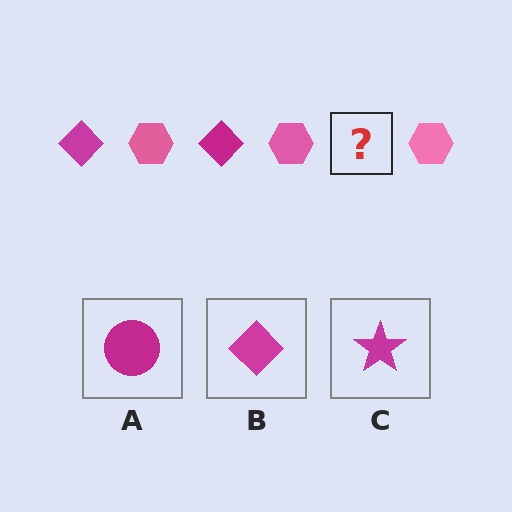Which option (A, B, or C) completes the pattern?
B.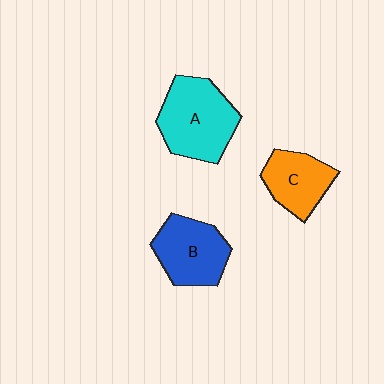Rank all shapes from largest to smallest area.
From largest to smallest: A (cyan), B (blue), C (orange).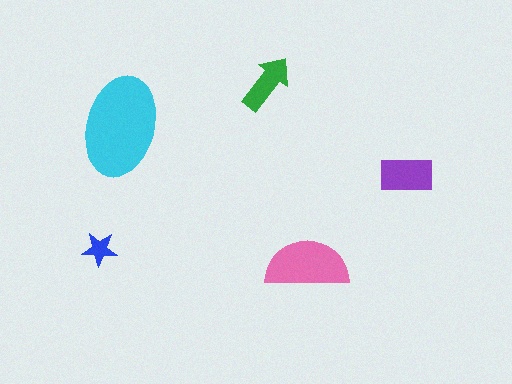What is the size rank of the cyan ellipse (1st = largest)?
1st.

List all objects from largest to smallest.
The cyan ellipse, the pink semicircle, the purple rectangle, the green arrow, the blue star.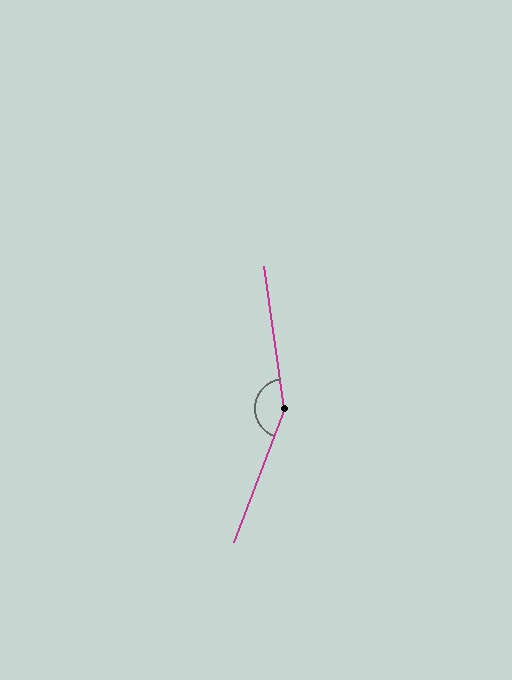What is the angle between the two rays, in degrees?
Approximately 151 degrees.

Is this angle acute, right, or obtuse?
It is obtuse.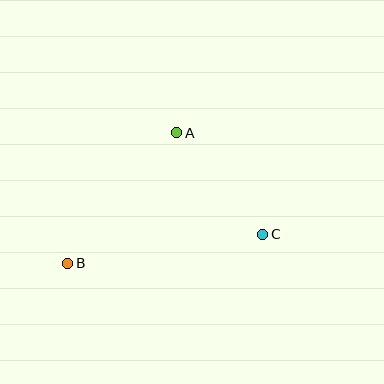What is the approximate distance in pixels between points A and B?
The distance between A and B is approximately 170 pixels.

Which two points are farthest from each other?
Points B and C are farthest from each other.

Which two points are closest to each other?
Points A and C are closest to each other.